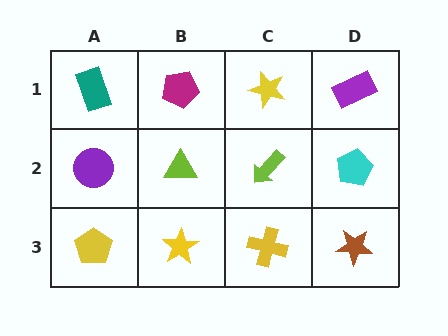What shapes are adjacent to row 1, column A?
A purple circle (row 2, column A), a magenta pentagon (row 1, column B).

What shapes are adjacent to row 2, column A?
A teal rectangle (row 1, column A), a yellow pentagon (row 3, column A), a lime triangle (row 2, column B).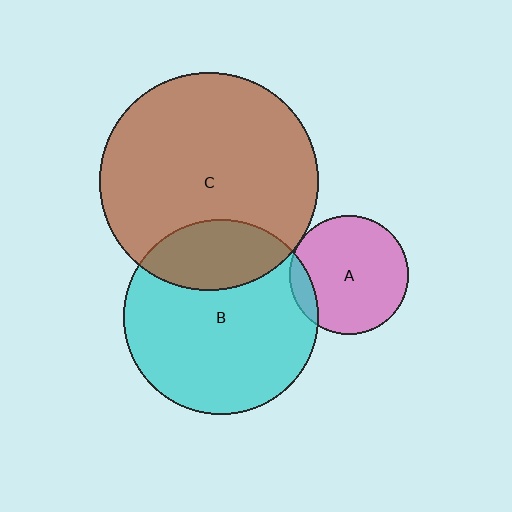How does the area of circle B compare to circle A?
Approximately 2.7 times.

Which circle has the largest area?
Circle C (brown).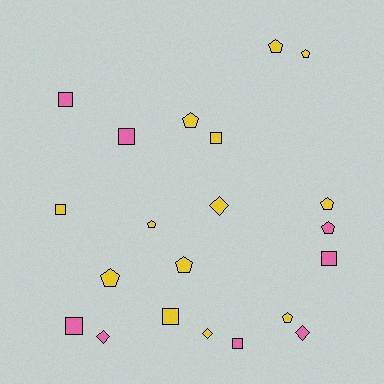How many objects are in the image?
There are 21 objects.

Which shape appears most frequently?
Pentagon, with 9 objects.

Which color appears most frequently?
Yellow, with 13 objects.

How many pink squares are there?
There are 5 pink squares.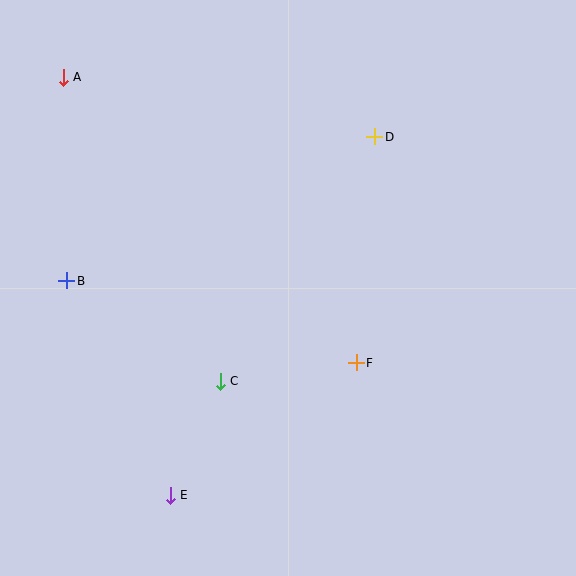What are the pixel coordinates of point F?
Point F is at (356, 363).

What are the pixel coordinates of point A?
Point A is at (63, 77).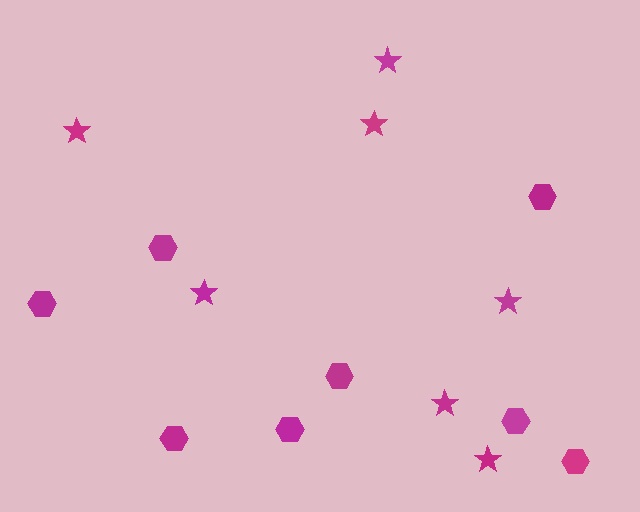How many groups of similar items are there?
There are 2 groups: one group of hexagons (8) and one group of stars (7).